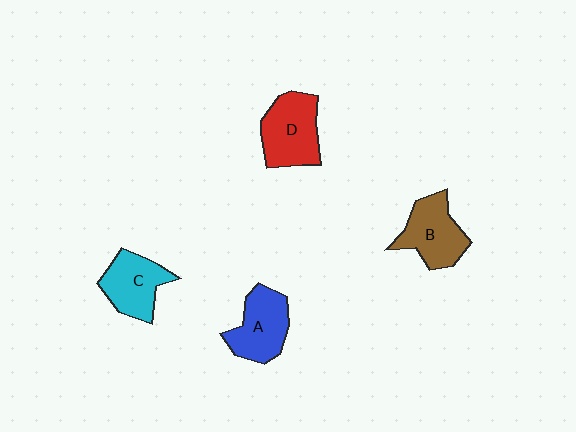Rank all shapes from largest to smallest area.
From largest to smallest: D (red), B (brown), A (blue), C (cyan).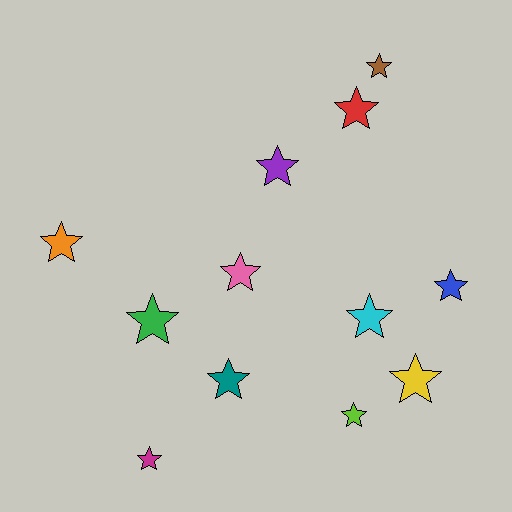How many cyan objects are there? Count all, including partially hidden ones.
There is 1 cyan object.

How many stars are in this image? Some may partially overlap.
There are 12 stars.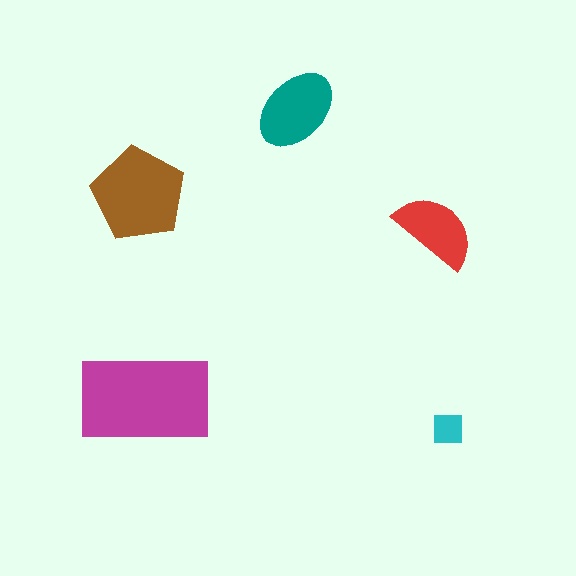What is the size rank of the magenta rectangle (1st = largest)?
1st.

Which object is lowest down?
The cyan square is bottommost.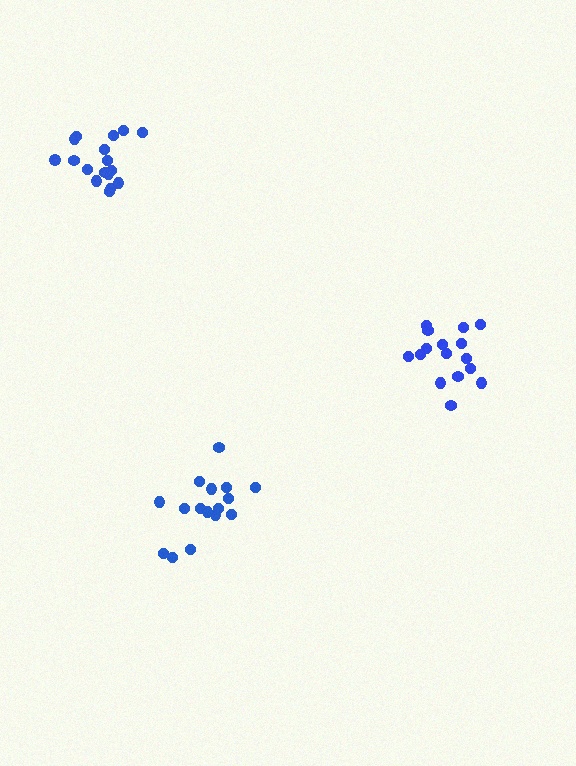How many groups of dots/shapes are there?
There are 3 groups.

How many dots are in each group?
Group 1: 16 dots, Group 2: 16 dots, Group 3: 17 dots (49 total).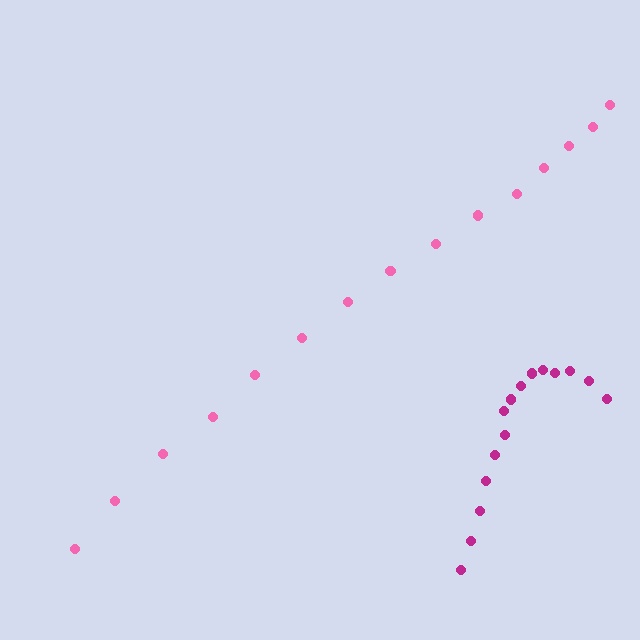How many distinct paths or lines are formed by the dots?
There are 2 distinct paths.